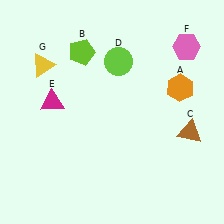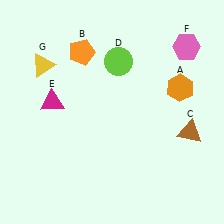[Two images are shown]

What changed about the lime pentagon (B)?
In Image 1, B is lime. In Image 2, it changed to orange.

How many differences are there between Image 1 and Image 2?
There is 1 difference between the two images.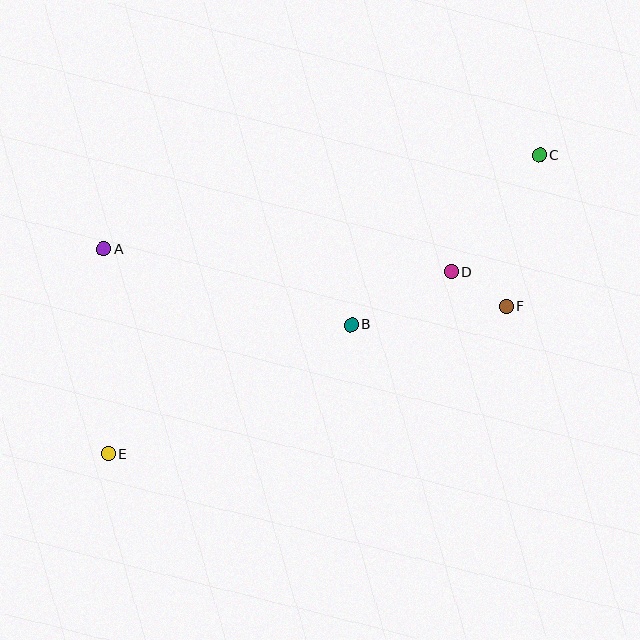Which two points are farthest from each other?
Points C and E are farthest from each other.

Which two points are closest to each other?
Points D and F are closest to each other.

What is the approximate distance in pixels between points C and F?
The distance between C and F is approximately 155 pixels.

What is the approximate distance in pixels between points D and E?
The distance between D and E is approximately 389 pixels.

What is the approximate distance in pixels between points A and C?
The distance between A and C is approximately 446 pixels.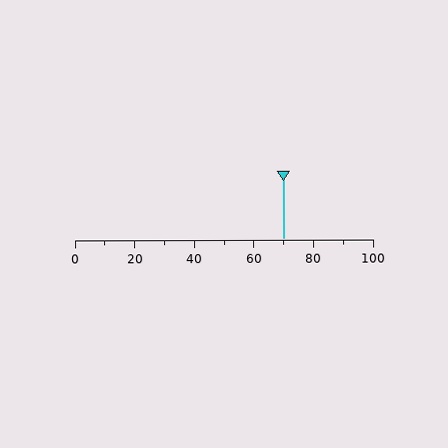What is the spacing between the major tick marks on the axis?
The major ticks are spaced 20 apart.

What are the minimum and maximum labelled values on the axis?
The axis runs from 0 to 100.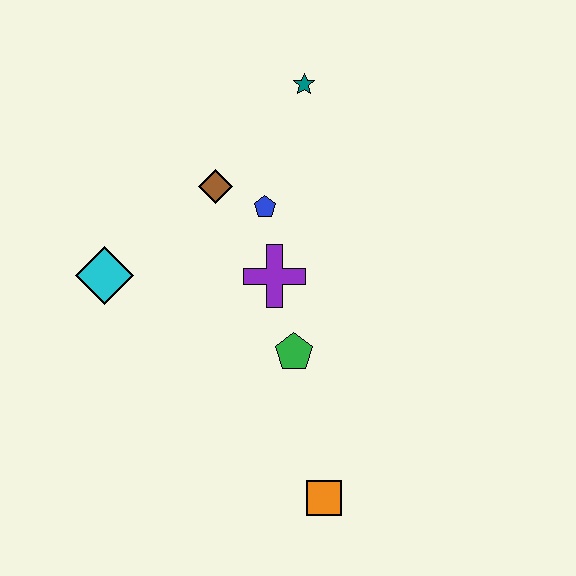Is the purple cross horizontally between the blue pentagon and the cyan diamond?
No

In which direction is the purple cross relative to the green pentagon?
The purple cross is above the green pentagon.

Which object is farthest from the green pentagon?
The teal star is farthest from the green pentagon.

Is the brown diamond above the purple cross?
Yes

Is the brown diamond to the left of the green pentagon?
Yes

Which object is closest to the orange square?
The green pentagon is closest to the orange square.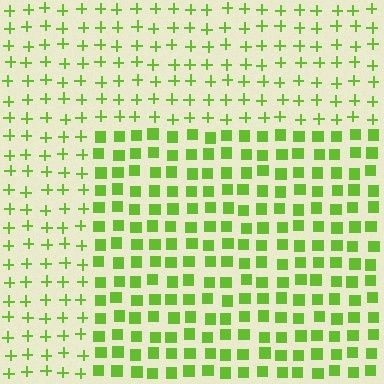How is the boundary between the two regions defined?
The boundary is defined by a change in element shape: squares inside vs. plus signs outside. All elements share the same color and spacing.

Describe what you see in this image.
The image is filled with small lime elements arranged in a uniform grid. A rectangle-shaped region contains squares, while the surrounding area contains plus signs. The boundary is defined purely by the change in element shape.